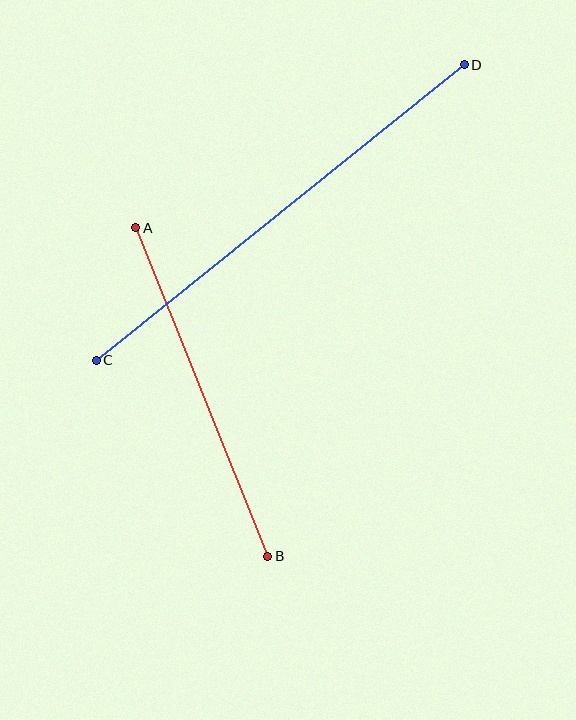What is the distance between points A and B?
The distance is approximately 354 pixels.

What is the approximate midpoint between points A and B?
The midpoint is at approximately (202, 392) pixels.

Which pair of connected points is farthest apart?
Points C and D are farthest apart.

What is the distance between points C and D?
The distance is approximately 472 pixels.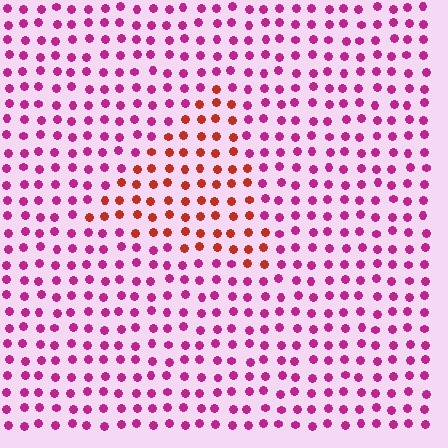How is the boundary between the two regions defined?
The boundary is defined purely by a slight shift in hue (about 47 degrees). Spacing, size, and orientation are identical on both sides.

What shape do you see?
I see a triangle.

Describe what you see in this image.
The image is filled with small magenta elements in a uniform arrangement. A triangle-shaped region is visible where the elements are tinted to a slightly different hue, forming a subtle color boundary.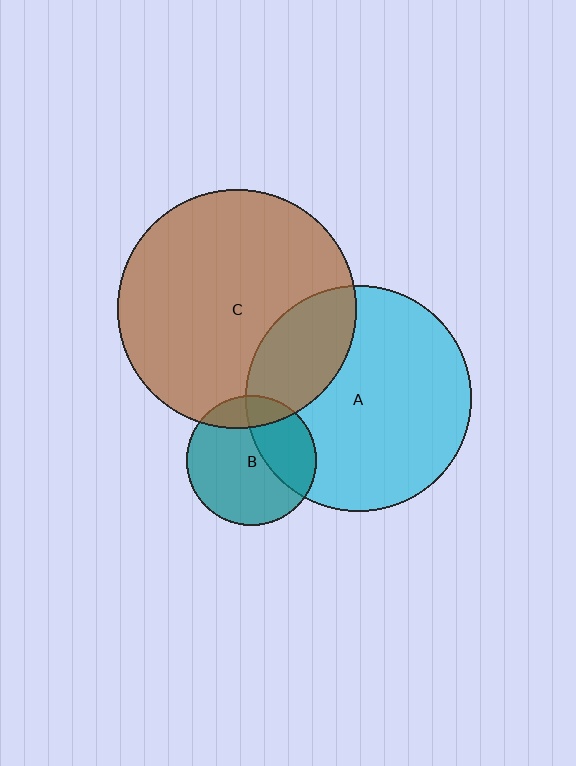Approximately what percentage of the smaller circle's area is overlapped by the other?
Approximately 15%.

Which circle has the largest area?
Circle C (brown).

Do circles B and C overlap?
Yes.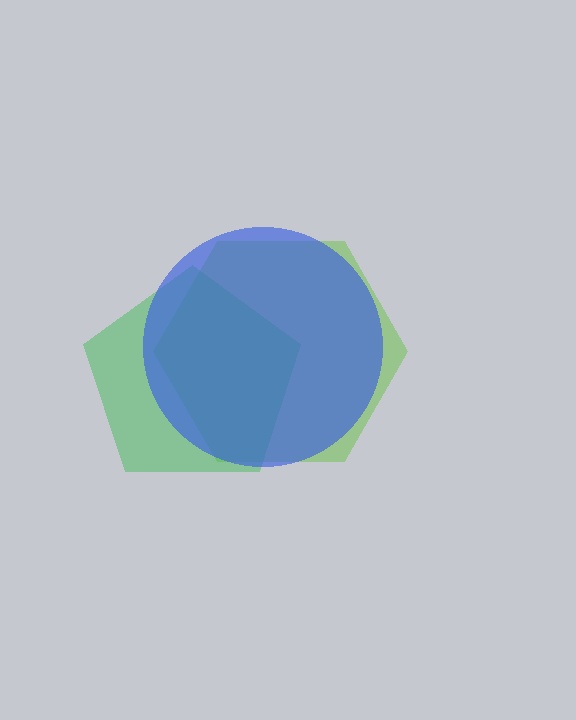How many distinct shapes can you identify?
There are 3 distinct shapes: a lime hexagon, a green pentagon, a blue circle.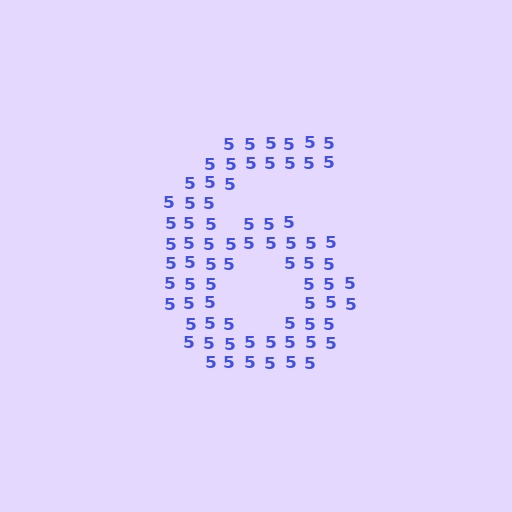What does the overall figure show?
The overall figure shows the digit 6.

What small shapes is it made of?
It is made of small digit 5's.